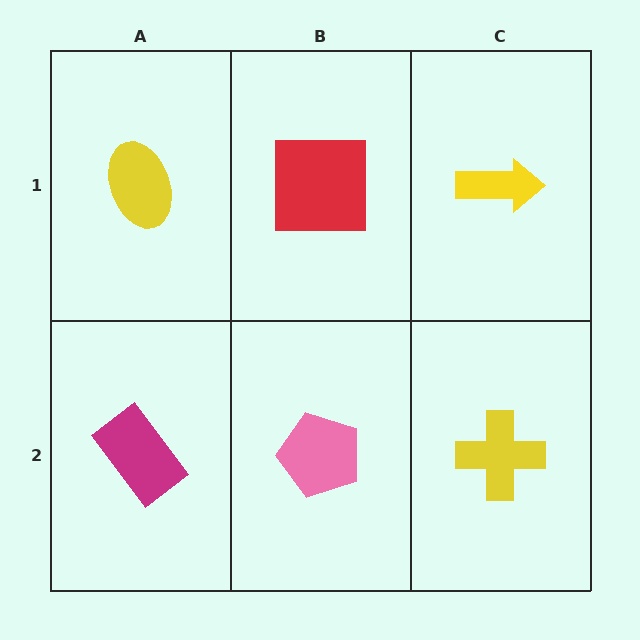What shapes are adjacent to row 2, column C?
A yellow arrow (row 1, column C), a pink pentagon (row 2, column B).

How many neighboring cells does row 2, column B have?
3.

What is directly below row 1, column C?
A yellow cross.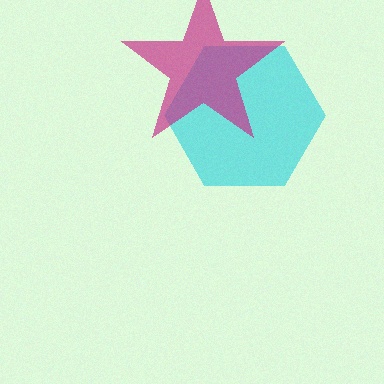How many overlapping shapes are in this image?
There are 2 overlapping shapes in the image.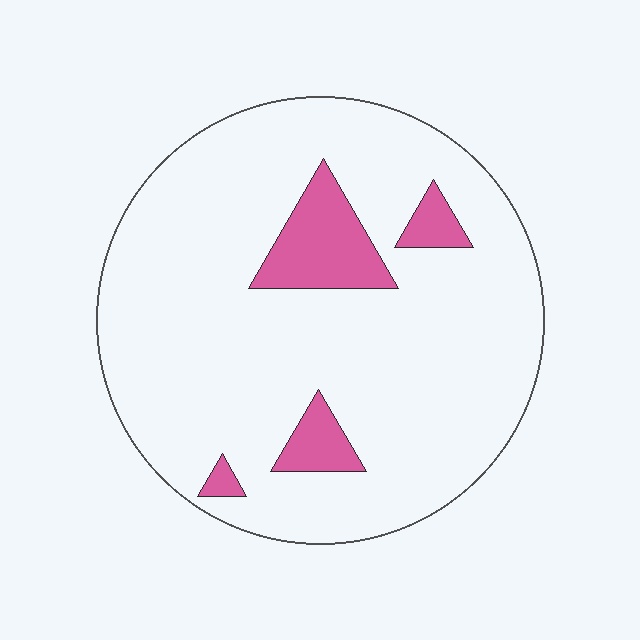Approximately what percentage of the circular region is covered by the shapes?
Approximately 10%.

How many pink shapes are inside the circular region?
4.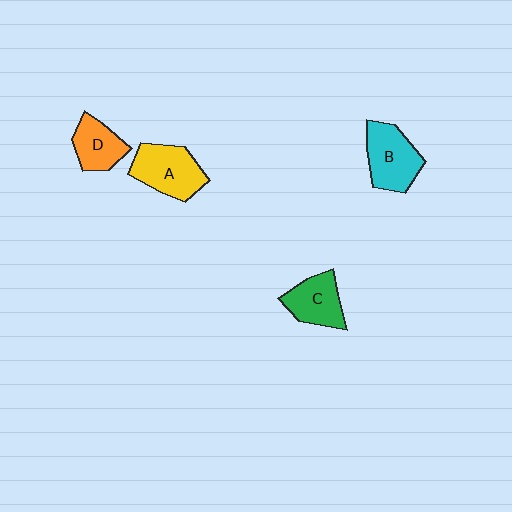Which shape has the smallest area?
Shape D (orange).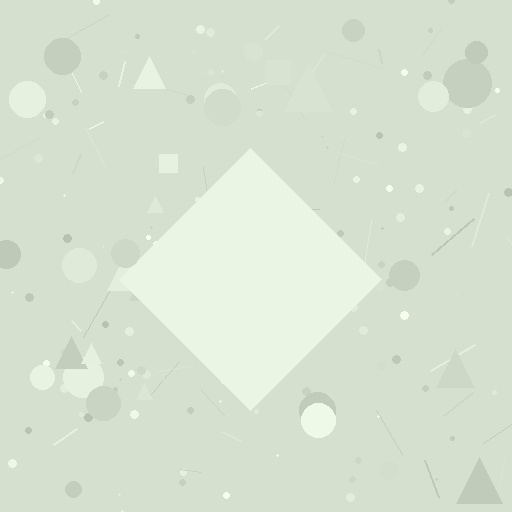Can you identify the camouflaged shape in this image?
The camouflaged shape is a diamond.